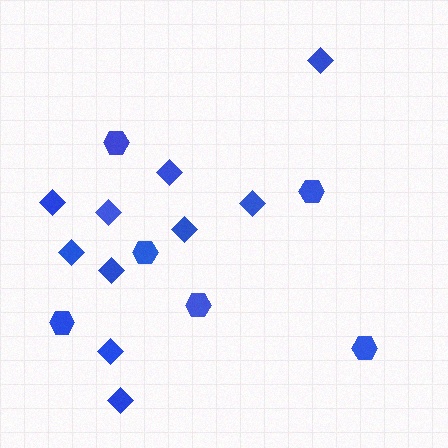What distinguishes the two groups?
There are 2 groups: one group of hexagons (6) and one group of diamonds (10).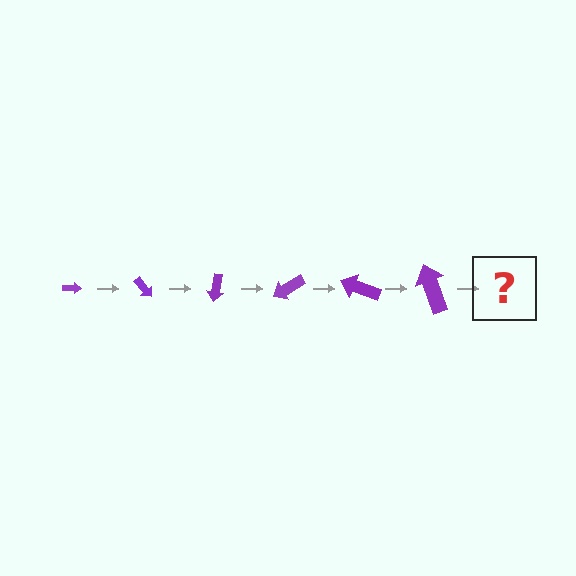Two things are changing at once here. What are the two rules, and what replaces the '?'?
The two rules are that the arrow grows larger each step and it rotates 50 degrees each step. The '?' should be an arrow, larger than the previous one and rotated 300 degrees from the start.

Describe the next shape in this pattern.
It should be an arrow, larger than the previous one and rotated 300 degrees from the start.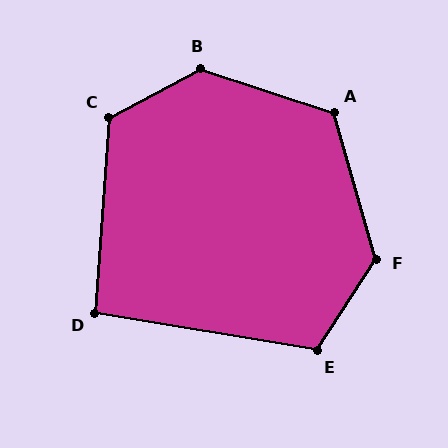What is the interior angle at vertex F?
Approximately 131 degrees (obtuse).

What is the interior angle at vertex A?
Approximately 124 degrees (obtuse).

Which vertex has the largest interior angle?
B, at approximately 134 degrees.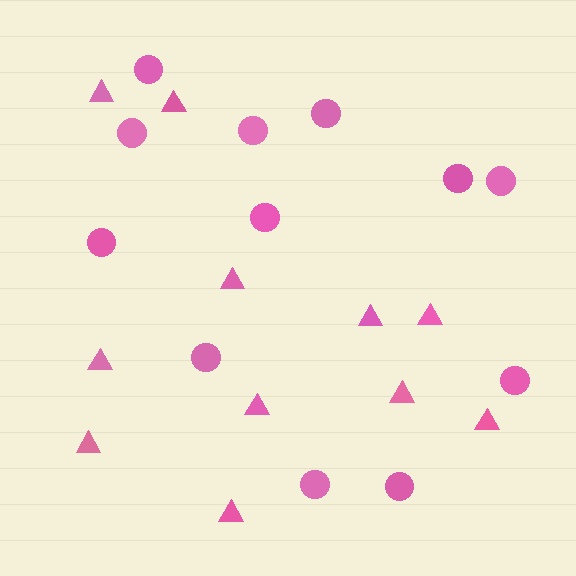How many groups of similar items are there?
There are 2 groups: one group of circles (12) and one group of triangles (11).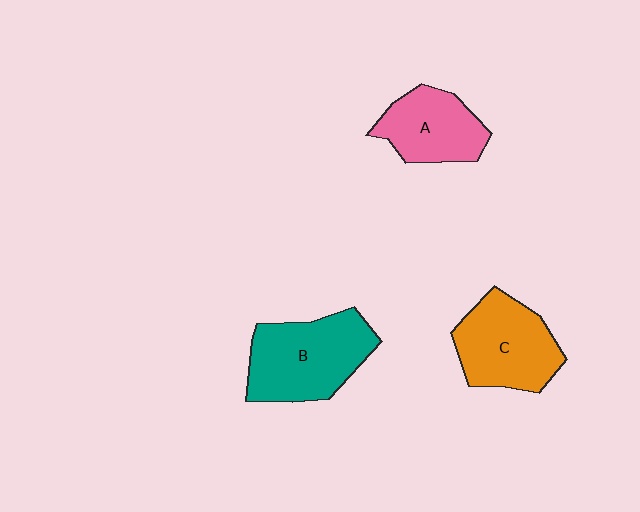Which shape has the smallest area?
Shape A (pink).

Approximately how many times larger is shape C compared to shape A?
Approximately 1.2 times.